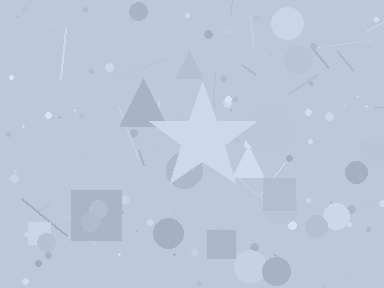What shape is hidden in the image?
A star is hidden in the image.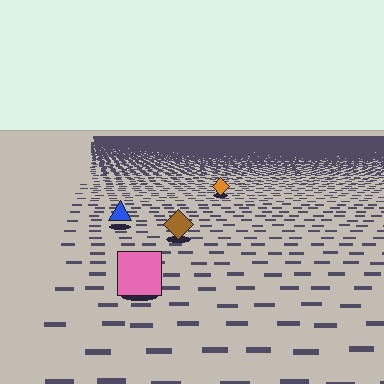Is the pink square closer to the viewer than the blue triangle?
Yes. The pink square is closer — you can tell from the texture gradient: the ground texture is coarser near it.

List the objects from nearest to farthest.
From nearest to farthest: the pink square, the brown diamond, the blue triangle, the orange diamond.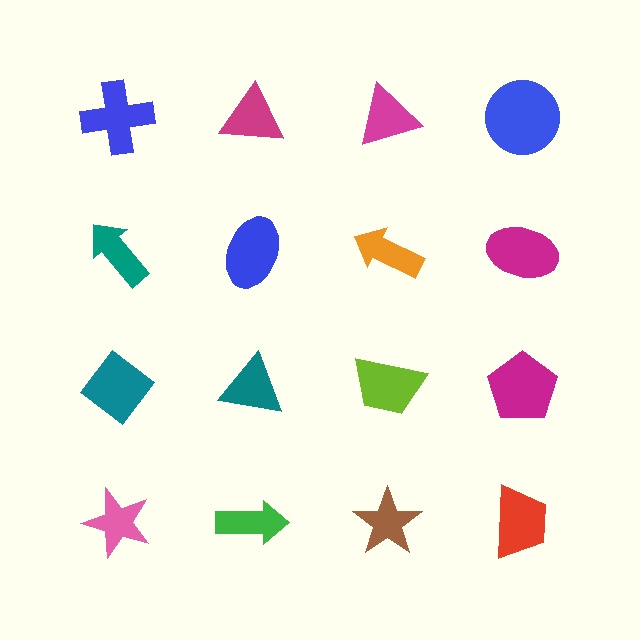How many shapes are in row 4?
4 shapes.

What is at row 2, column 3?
An orange arrow.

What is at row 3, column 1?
A teal diamond.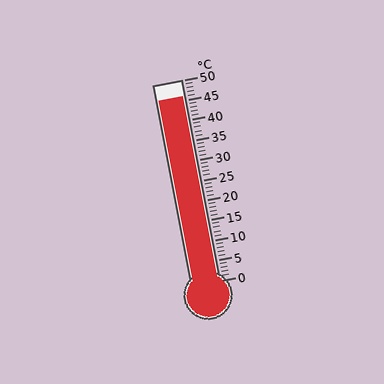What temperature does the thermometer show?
The thermometer shows approximately 46°C.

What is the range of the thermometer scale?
The thermometer scale ranges from 0°C to 50°C.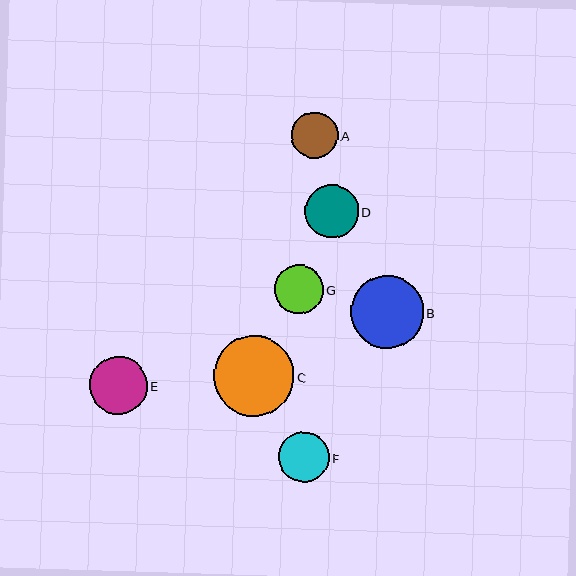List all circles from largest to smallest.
From largest to smallest: C, B, E, D, F, G, A.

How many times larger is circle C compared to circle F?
Circle C is approximately 1.6 times the size of circle F.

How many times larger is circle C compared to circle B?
Circle C is approximately 1.1 times the size of circle B.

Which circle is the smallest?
Circle A is the smallest with a size of approximately 46 pixels.